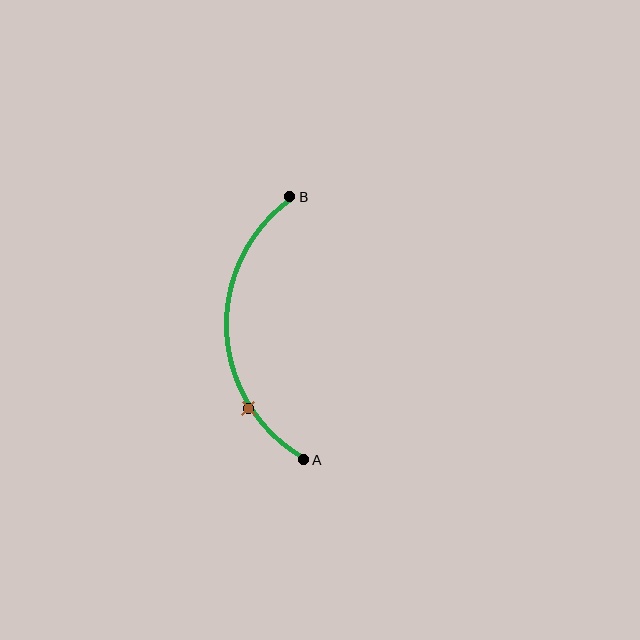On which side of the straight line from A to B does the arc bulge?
The arc bulges to the left of the straight line connecting A and B.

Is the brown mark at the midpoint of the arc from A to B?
No. The brown mark lies on the arc but is closer to endpoint A. The arc midpoint would be at the point on the curve equidistant along the arc from both A and B.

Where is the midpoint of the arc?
The arc midpoint is the point on the curve farthest from the straight line joining A and B. It sits to the left of that line.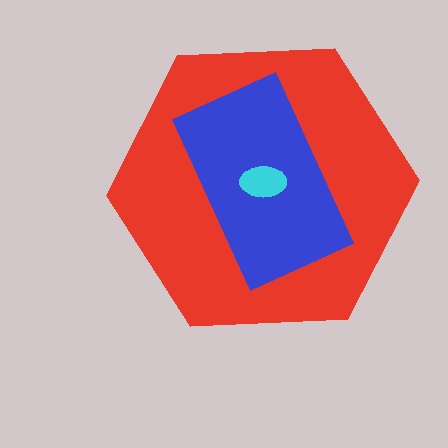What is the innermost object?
The cyan ellipse.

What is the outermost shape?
The red hexagon.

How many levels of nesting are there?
3.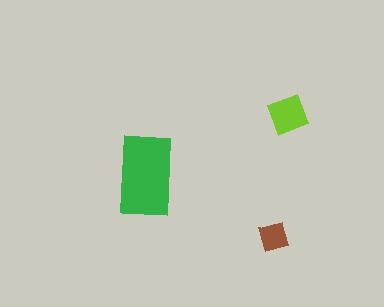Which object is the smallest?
The brown diamond.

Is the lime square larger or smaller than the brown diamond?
Larger.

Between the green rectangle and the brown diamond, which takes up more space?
The green rectangle.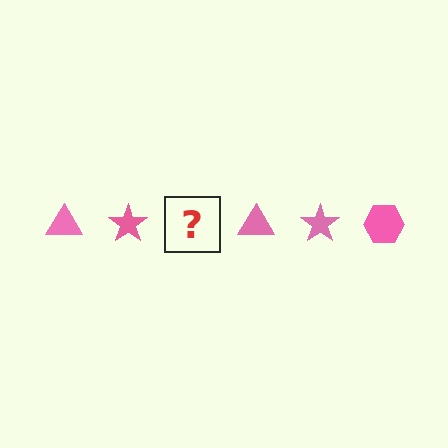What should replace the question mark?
The question mark should be replaced with a pink hexagon.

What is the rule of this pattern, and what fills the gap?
The rule is that the pattern cycles through triangle, star, hexagon shapes in pink. The gap should be filled with a pink hexagon.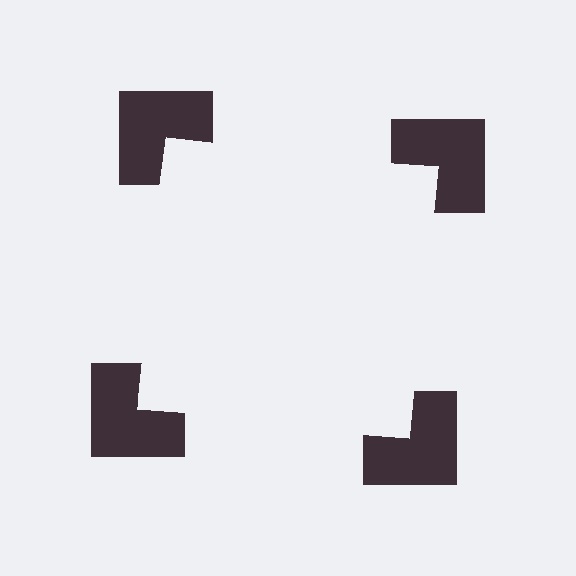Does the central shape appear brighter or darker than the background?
It typically appears slightly brighter than the background, even though no actual brightness change is drawn.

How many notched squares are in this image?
There are 4 — one at each vertex of the illusory square.